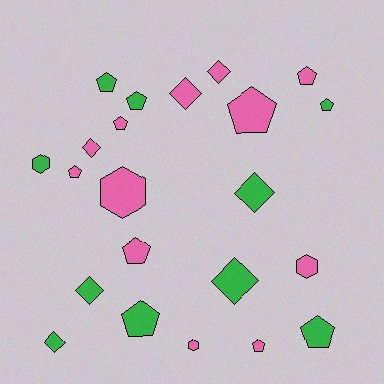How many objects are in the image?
There are 22 objects.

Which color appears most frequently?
Pink, with 12 objects.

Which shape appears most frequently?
Pentagon, with 11 objects.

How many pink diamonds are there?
There are 3 pink diamonds.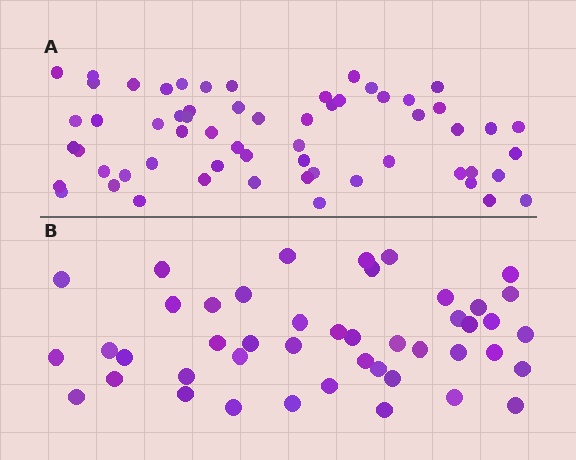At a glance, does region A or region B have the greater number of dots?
Region A (the top region) has more dots.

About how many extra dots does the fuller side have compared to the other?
Region A has approximately 15 more dots than region B.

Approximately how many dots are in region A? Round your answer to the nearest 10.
About 60 dots.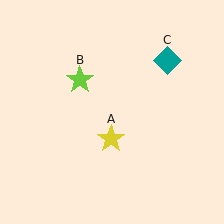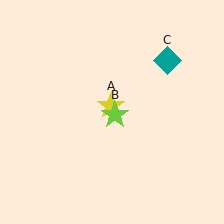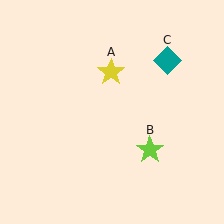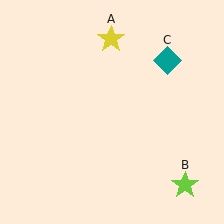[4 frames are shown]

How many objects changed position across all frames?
2 objects changed position: yellow star (object A), lime star (object B).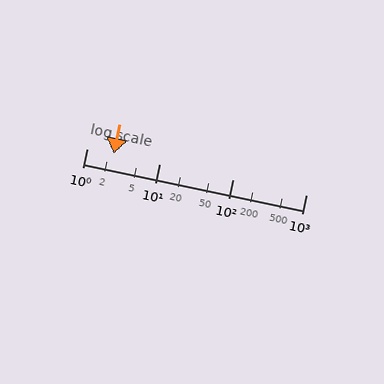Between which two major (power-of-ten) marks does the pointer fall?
The pointer is between 1 and 10.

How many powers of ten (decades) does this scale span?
The scale spans 3 decades, from 1 to 1000.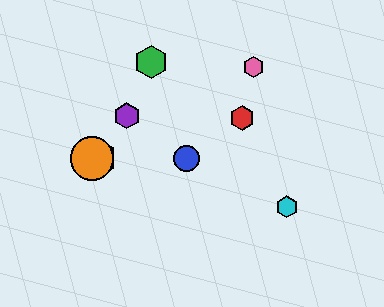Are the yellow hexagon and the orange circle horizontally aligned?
Yes, both are at y≈158.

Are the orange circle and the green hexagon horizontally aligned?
No, the orange circle is at y≈158 and the green hexagon is at y≈62.